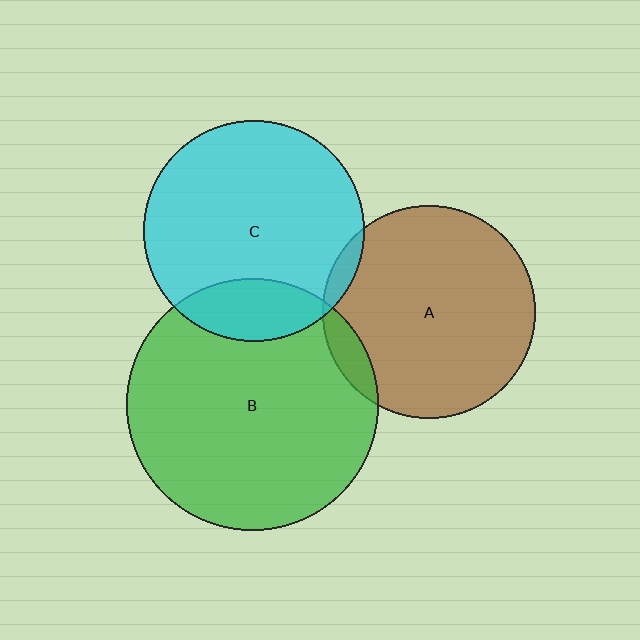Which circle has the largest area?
Circle B (green).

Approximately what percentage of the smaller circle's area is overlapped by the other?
Approximately 20%.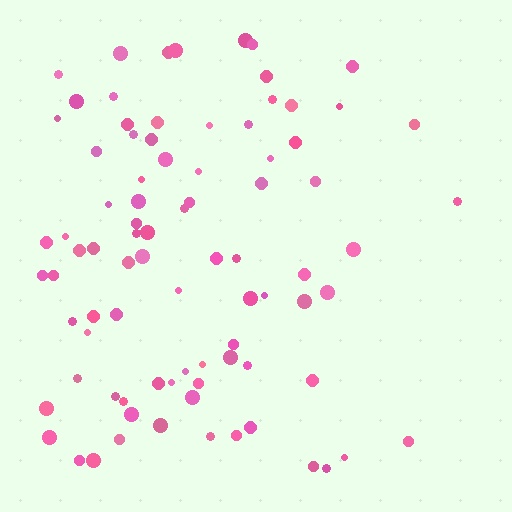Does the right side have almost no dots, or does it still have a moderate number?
Still a moderate number, just noticeably fewer than the left.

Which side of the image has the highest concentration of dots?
The left.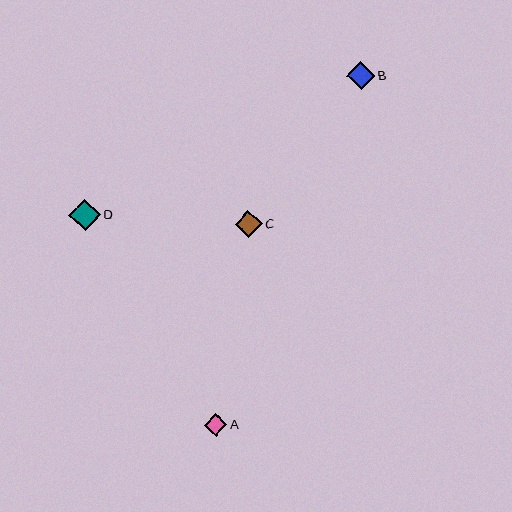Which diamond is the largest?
Diamond D is the largest with a size of approximately 32 pixels.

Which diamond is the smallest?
Diamond A is the smallest with a size of approximately 22 pixels.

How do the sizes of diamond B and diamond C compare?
Diamond B and diamond C are approximately the same size.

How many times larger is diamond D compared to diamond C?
Diamond D is approximately 1.2 times the size of diamond C.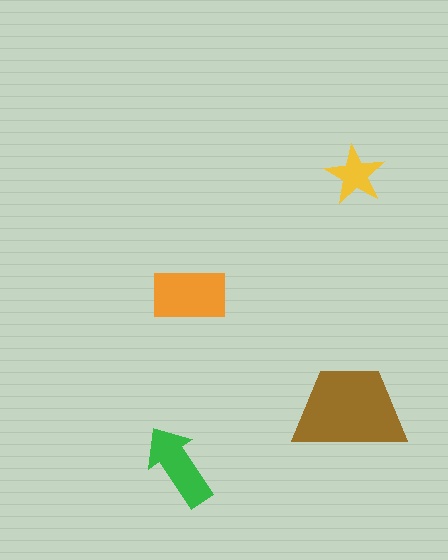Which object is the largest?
The brown trapezoid.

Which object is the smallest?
The yellow star.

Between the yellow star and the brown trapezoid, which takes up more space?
The brown trapezoid.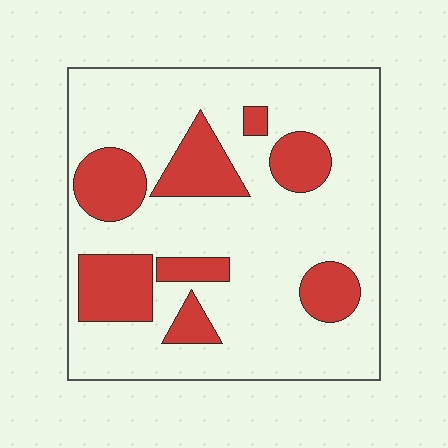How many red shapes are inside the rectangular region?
8.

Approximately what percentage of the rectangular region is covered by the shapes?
Approximately 25%.